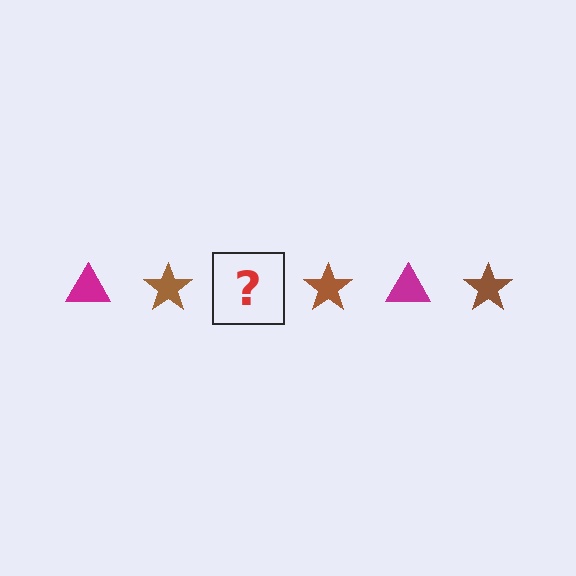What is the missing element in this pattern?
The missing element is a magenta triangle.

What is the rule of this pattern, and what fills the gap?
The rule is that the pattern alternates between magenta triangle and brown star. The gap should be filled with a magenta triangle.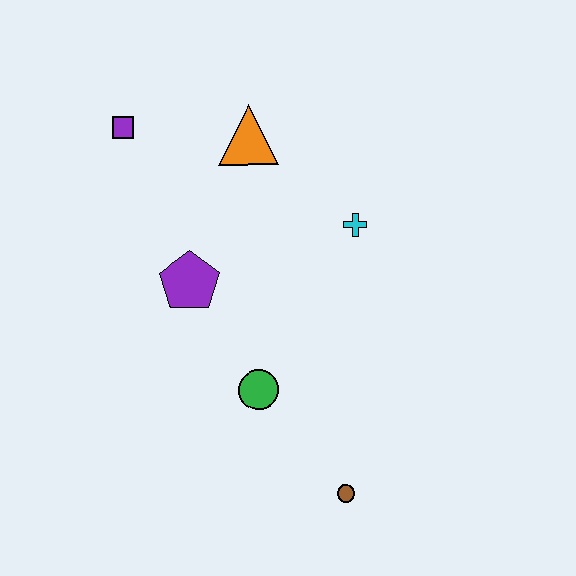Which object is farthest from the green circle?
The purple square is farthest from the green circle.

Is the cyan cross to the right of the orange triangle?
Yes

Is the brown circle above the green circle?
No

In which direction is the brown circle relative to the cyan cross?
The brown circle is below the cyan cross.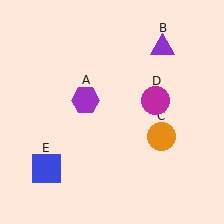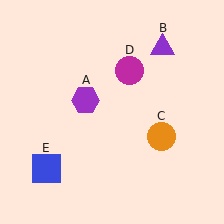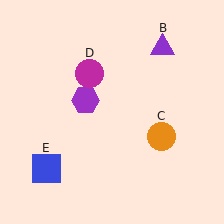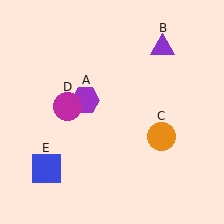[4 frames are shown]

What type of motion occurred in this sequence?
The magenta circle (object D) rotated counterclockwise around the center of the scene.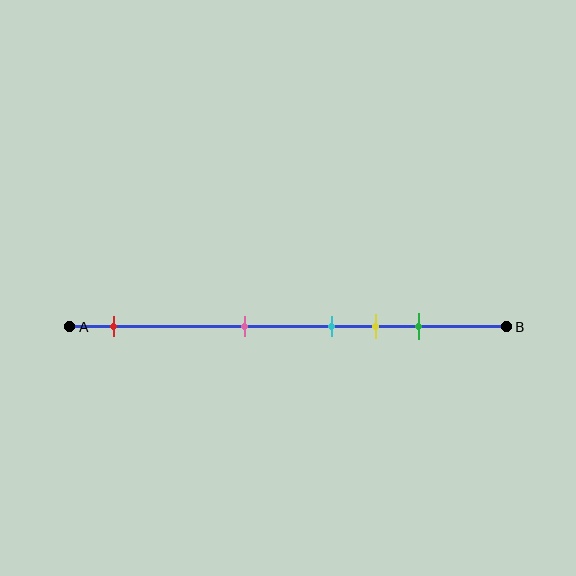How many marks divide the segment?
There are 5 marks dividing the segment.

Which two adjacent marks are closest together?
The cyan and yellow marks are the closest adjacent pair.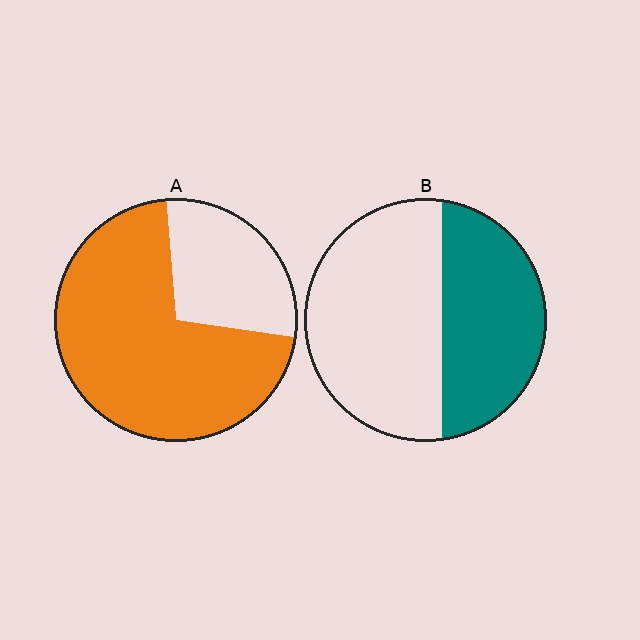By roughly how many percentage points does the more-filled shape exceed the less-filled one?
By roughly 30 percentage points (A over B).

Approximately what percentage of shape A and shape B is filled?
A is approximately 70% and B is approximately 40%.